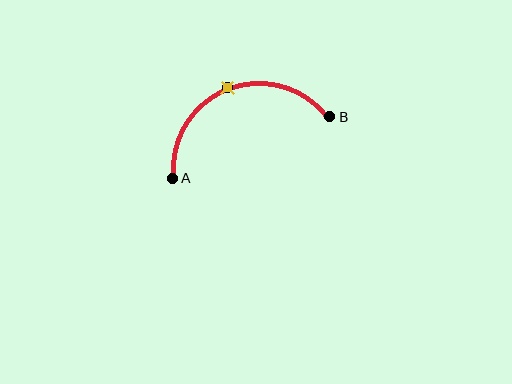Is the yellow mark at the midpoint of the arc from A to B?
Yes. The yellow mark lies on the arc at equal arc-length from both A and B — it is the arc midpoint.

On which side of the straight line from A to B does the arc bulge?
The arc bulges above the straight line connecting A and B.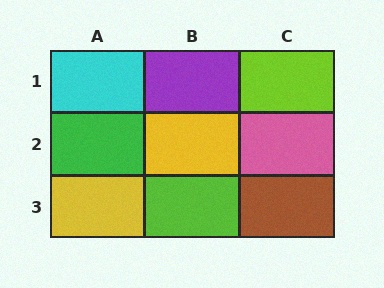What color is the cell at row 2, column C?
Pink.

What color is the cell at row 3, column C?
Brown.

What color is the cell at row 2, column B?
Yellow.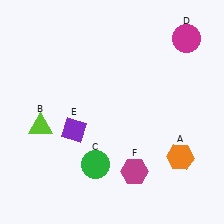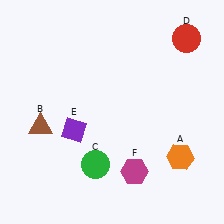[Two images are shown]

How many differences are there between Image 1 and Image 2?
There are 2 differences between the two images.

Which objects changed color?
B changed from lime to brown. D changed from magenta to red.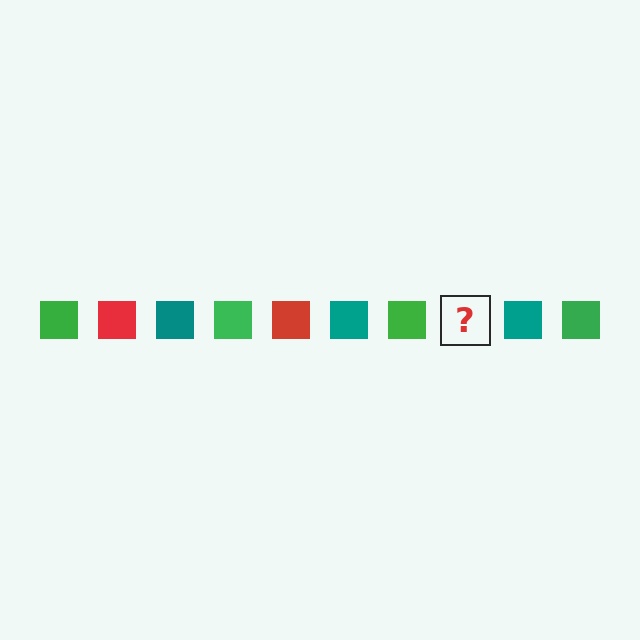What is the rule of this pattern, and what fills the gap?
The rule is that the pattern cycles through green, red, teal squares. The gap should be filled with a red square.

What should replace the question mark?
The question mark should be replaced with a red square.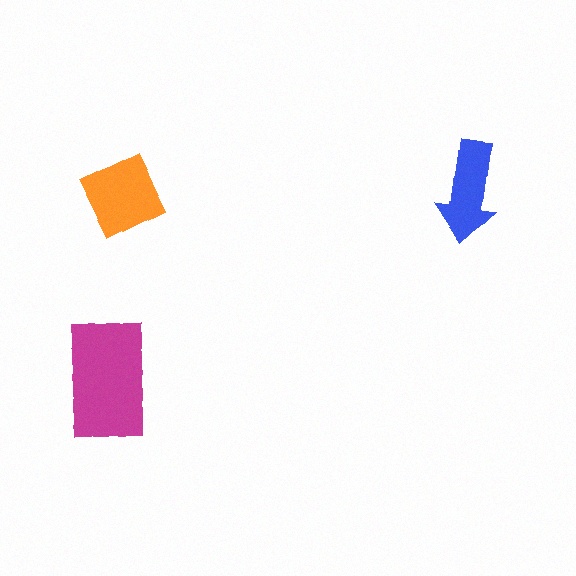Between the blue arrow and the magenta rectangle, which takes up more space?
The magenta rectangle.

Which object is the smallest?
The blue arrow.